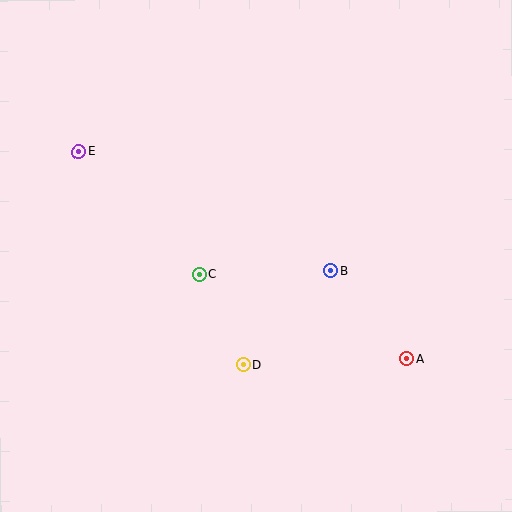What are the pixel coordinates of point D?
Point D is at (244, 365).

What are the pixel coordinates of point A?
Point A is at (407, 358).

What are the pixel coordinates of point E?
Point E is at (79, 152).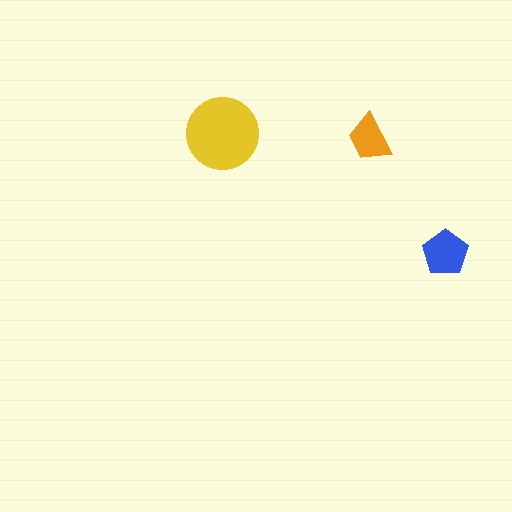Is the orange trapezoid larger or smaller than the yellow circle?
Smaller.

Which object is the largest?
The yellow circle.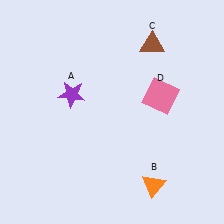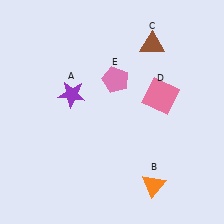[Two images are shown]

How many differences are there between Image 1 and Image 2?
There is 1 difference between the two images.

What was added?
A pink pentagon (E) was added in Image 2.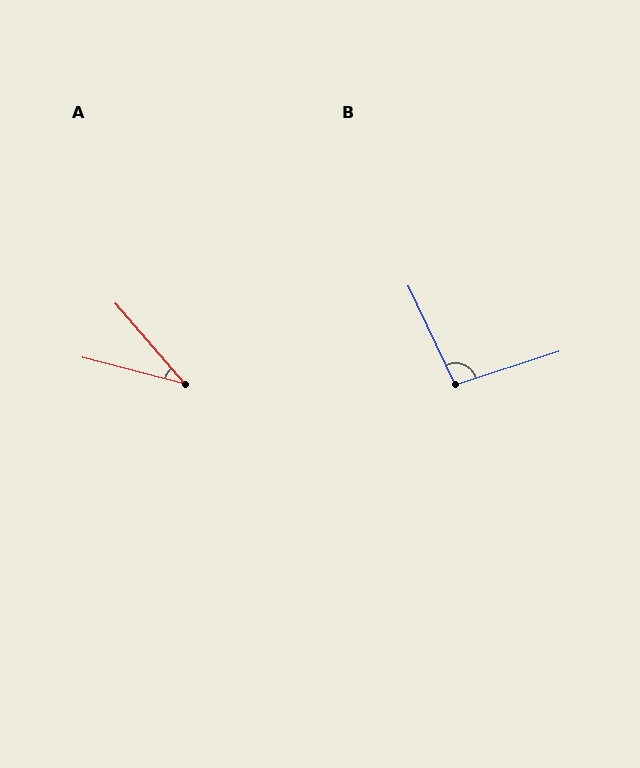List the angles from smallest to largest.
A (34°), B (98°).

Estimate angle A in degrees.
Approximately 34 degrees.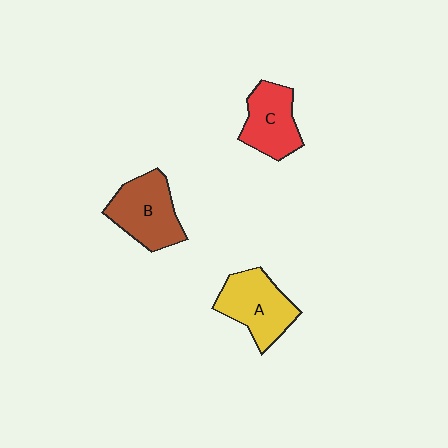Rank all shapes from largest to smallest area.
From largest to smallest: B (brown), A (yellow), C (red).